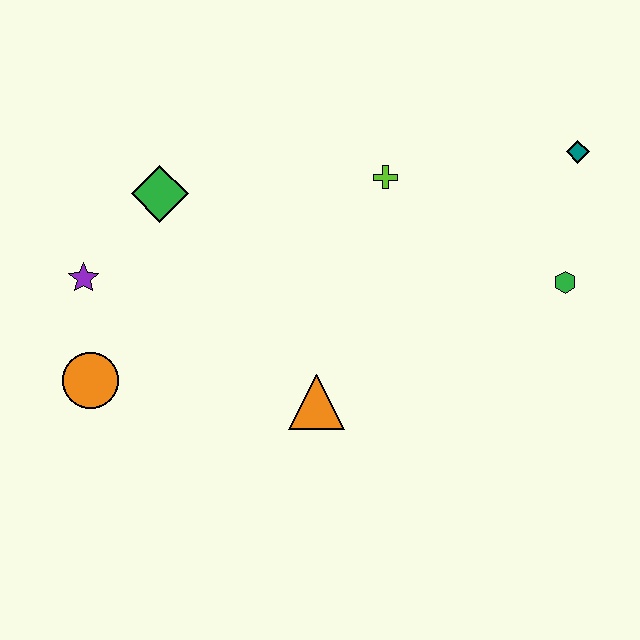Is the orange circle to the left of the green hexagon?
Yes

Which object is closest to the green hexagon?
The teal diamond is closest to the green hexagon.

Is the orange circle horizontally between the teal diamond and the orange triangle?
No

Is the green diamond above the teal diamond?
No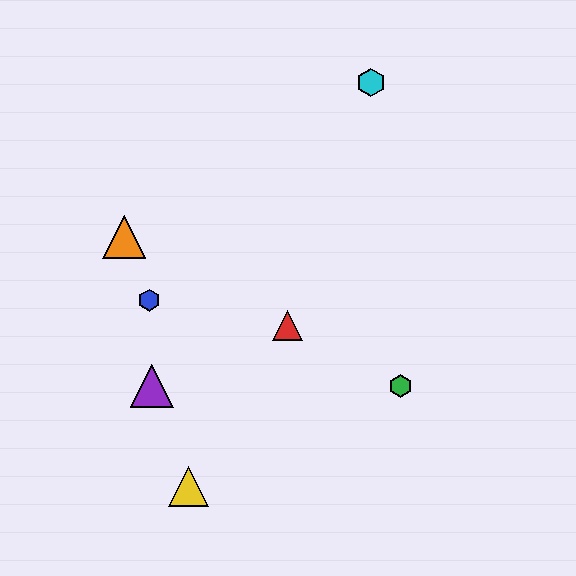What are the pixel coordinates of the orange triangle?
The orange triangle is at (124, 237).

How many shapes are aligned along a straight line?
3 shapes (the red triangle, the green hexagon, the orange triangle) are aligned along a straight line.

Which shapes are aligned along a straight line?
The red triangle, the green hexagon, the orange triangle are aligned along a straight line.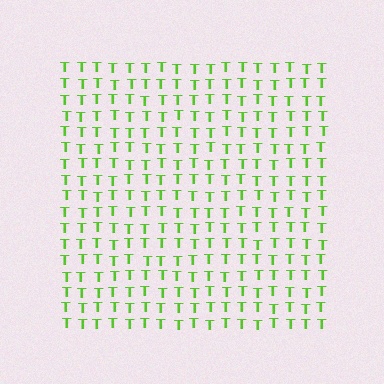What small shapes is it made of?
It is made of small letter T's.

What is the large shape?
The large shape is a square.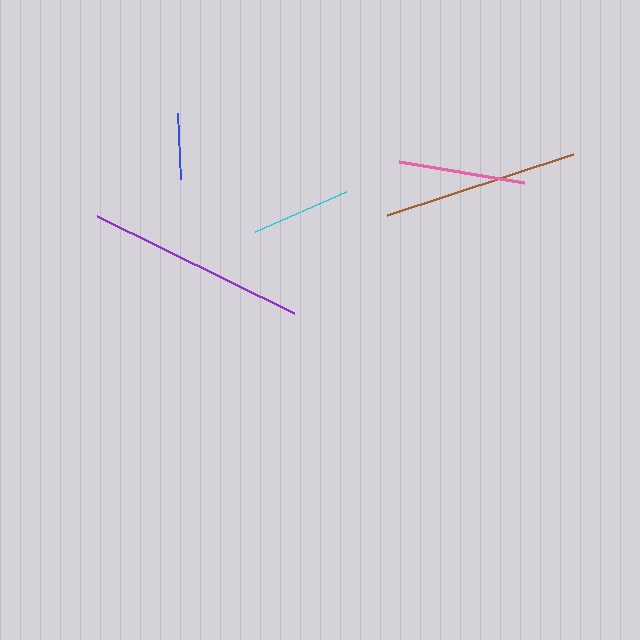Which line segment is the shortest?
The blue line is the shortest at approximately 66 pixels.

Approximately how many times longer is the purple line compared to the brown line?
The purple line is approximately 1.1 times the length of the brown line.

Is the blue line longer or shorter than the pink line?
The pink line is longer than the blue line.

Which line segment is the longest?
The purple line is the longest at approximately 220 pixels.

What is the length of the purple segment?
The purple segment is approximately 220 pixels long.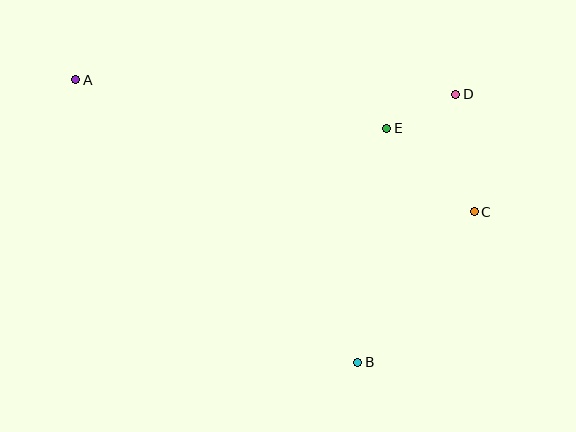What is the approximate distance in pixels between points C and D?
The distance between C and D is approximately 119 pixels.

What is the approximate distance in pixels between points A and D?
The distance between A and D is approximately 380 pixels.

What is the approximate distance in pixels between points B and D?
The distance between B and D is approximately 286 pixels.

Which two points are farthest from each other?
Points A and C are farthest from each other.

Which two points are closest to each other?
Points D and E are closest to each other.